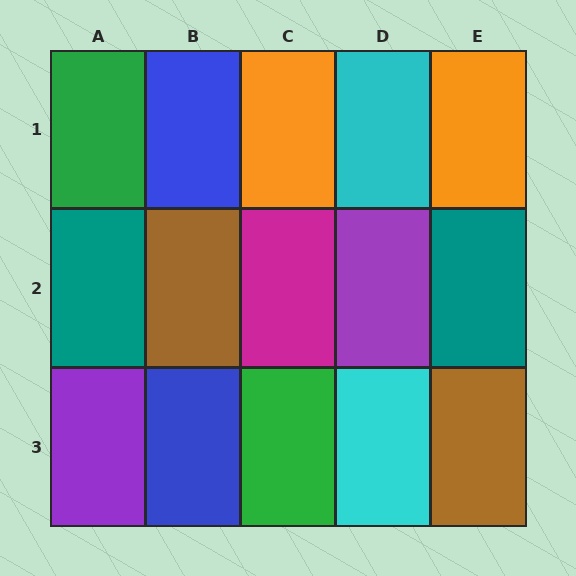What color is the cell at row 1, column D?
Cyan.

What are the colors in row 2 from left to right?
Teal, brown, magenta, purple, teal.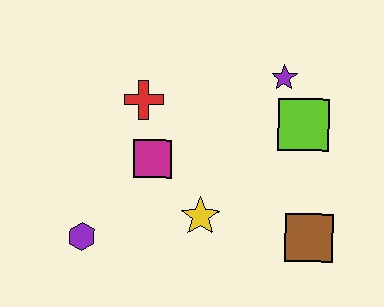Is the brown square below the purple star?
Yes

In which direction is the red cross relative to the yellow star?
The red cross is above the yellow star.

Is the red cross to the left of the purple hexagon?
No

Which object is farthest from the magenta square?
The brown square is farthest from the magenta square.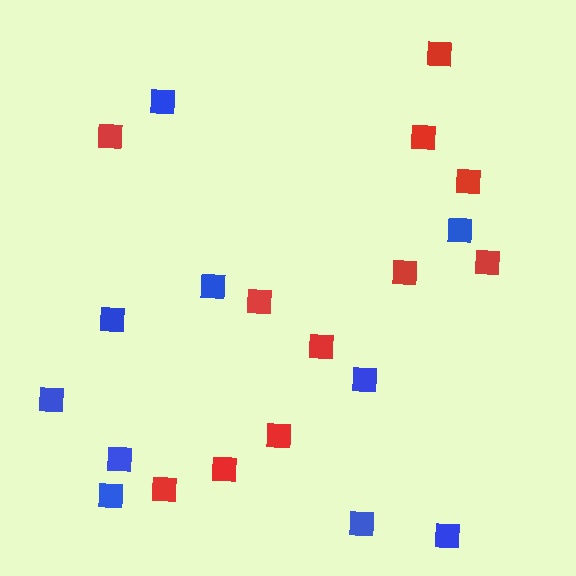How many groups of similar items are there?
There are 2 groups: one group of red squares (11) and one group of blue squares (10).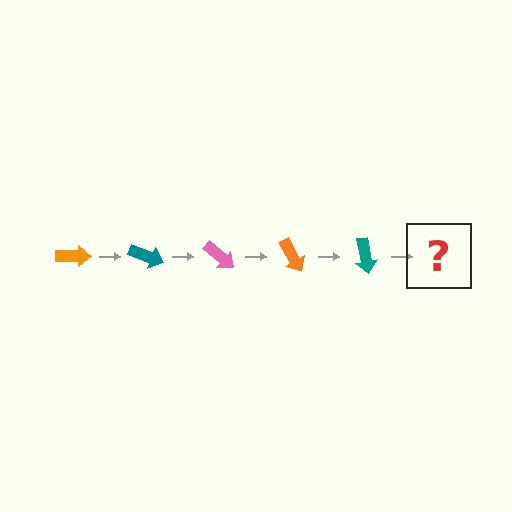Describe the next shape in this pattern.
It should be a pink arrow, rotated 100 degrees from the start.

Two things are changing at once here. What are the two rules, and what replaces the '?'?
The two rules are that it rotates 20 degrees each step and the color cycles through orange, teal, and pink. The '?' should be a pink arrow, rotated 100 degrees from the start.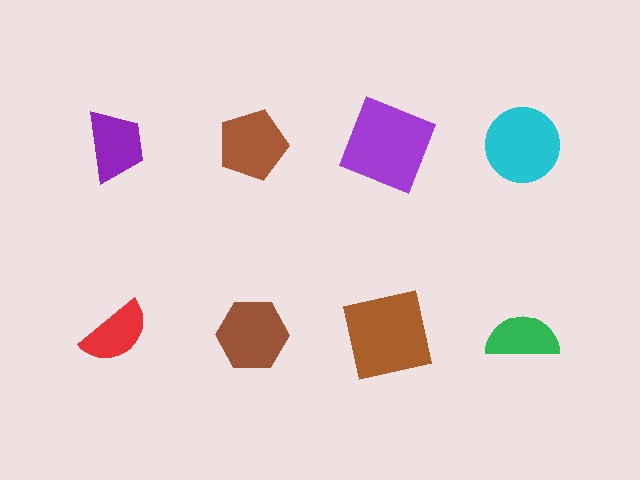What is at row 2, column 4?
A green semicircle.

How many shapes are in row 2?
4 shapes.